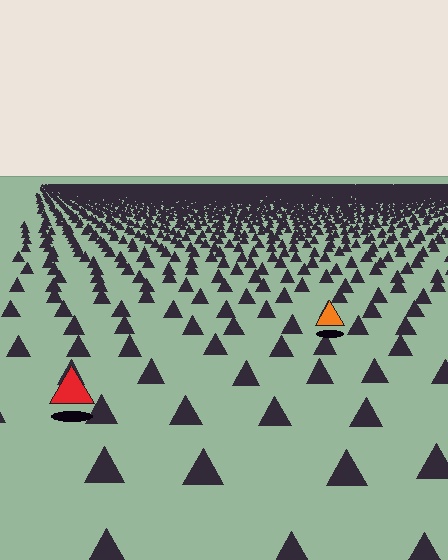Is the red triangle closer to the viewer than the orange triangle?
Yes. The red triangle is closer — you can tell from the texture gradient: the ground texture is coarser near it.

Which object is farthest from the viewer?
The orange triangle is farthest from the viewer. It appears smaller and the ground texture around it is denser.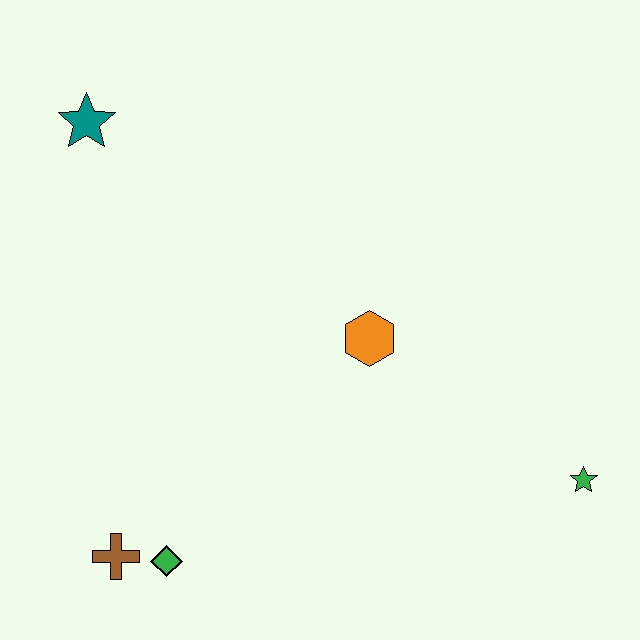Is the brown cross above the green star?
No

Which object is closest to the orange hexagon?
The green star is closest to the orange hexagon.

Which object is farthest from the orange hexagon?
The teal star is farthest from the orange hexagon.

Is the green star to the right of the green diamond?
Yes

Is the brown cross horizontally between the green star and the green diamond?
No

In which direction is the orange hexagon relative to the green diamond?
The orange hexagon is above the green diamond.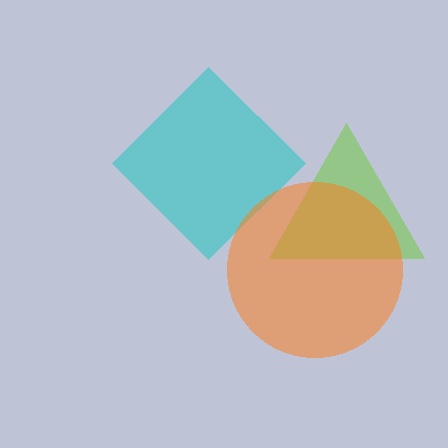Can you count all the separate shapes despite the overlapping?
Yes, there are 3 separate shapes.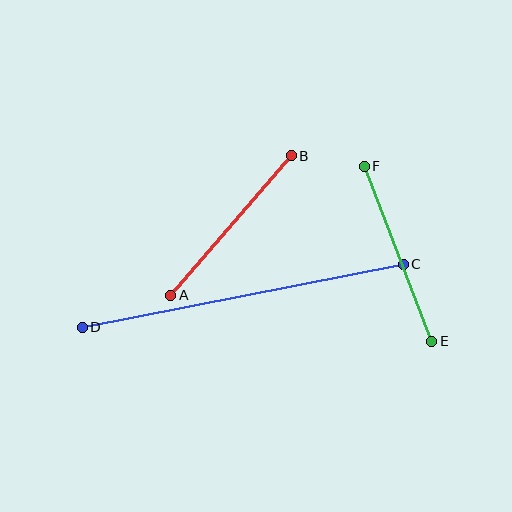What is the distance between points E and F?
The distance is approximately 188 pixels.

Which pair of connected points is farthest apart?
Points C and D are farthest apart.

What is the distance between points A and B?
The distance is approximately 184 pixels.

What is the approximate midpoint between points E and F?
The midpoint is at approximately (398, 254) pixels.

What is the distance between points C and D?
The distance is approximately 328 pixels.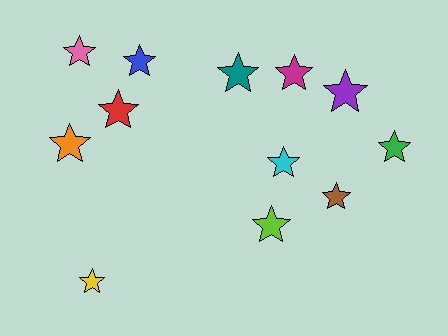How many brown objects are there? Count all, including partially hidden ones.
There is 1 brown object.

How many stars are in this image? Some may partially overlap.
There are 12 stars.